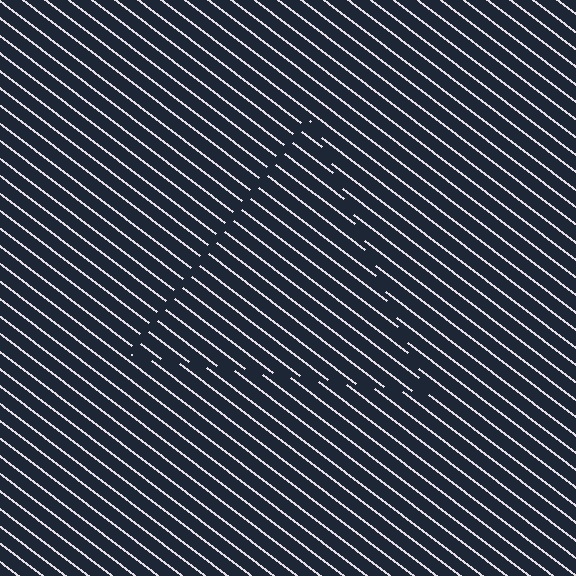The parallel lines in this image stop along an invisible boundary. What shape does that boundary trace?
An illusory triangle. The interior of the shape contains the same grating, shifted by half a period — the contour is defined by the phase discontinuity where line-ends from the inner and outer gratings abut.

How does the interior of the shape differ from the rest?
The interior of the shape contains the same grating, shifted by half a period — the contour is defined by the phase discontinuity where line-ends from the inner and outer gratings abut.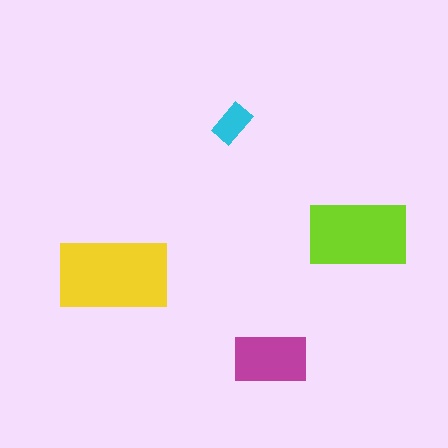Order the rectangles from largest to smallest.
the yellow one, the lime one, the magenta one, the cyan one.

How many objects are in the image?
There are 4 objects in the image.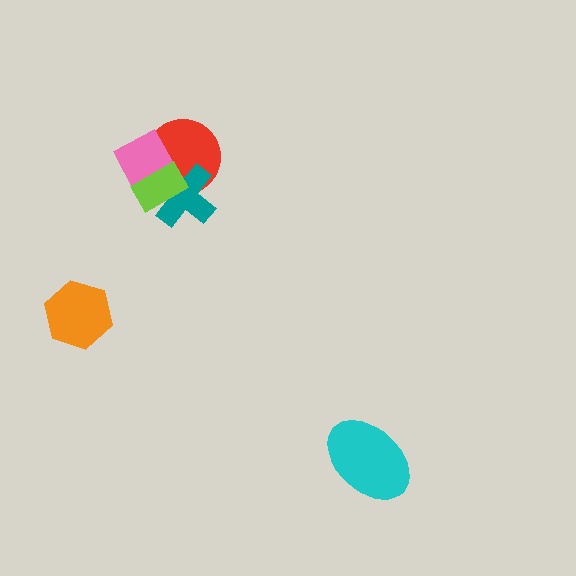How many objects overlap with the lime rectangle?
3 objects overlap with the lime rectangle.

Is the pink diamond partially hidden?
Yes, it is partially covered by another shape.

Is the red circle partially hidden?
Yes, it is partially covered by another shape.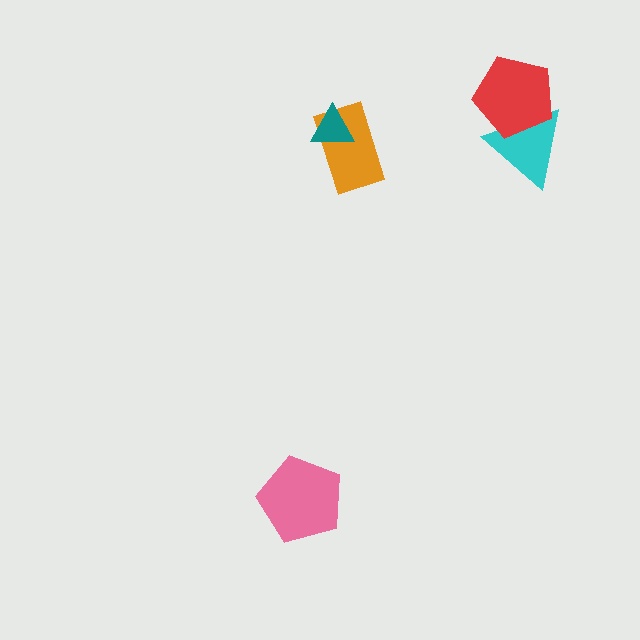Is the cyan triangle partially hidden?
Yes, it is partially covered by another shape.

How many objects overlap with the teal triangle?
1 object overlaps with the teal triangle.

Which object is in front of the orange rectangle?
The teal triangle is in front of the orange rectangle.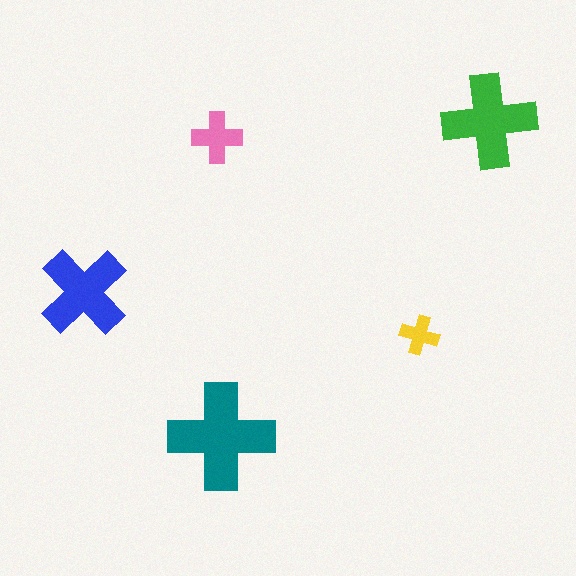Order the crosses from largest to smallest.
the teal one, the green one, the blue one, the pink one, the yellow one.